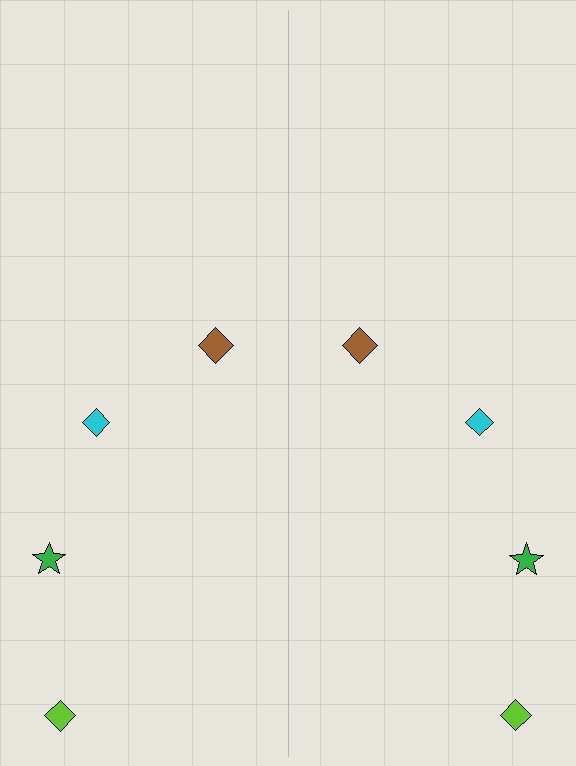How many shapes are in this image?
There are 8 shapes in this image.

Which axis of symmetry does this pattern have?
The pattern has a vertical axis of symmetry running through the center of the image.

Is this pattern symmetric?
Yes, this pattern has bilateral (reflection) symmetry.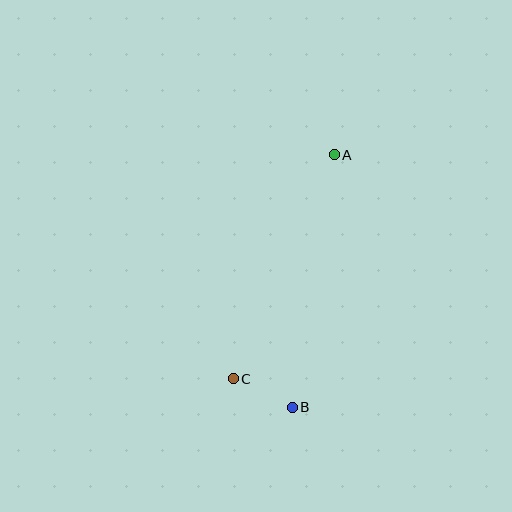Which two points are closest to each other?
Points B and C are closest to each other.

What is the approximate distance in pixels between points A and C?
The distance between A and C is approximately 245 pixels.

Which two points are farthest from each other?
Points A and B are farthest from each other.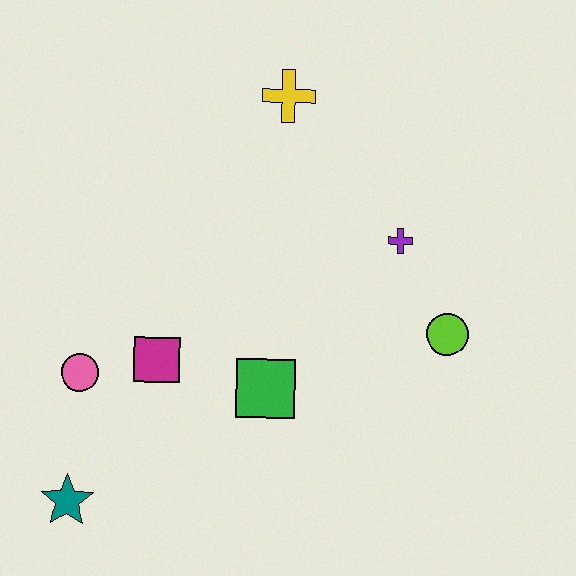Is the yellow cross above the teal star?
Yes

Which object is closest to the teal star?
The pink circle is closest to the teal star.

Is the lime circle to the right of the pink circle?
Yes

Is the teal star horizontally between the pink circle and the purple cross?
No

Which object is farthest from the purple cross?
The teal star is farthest from the purple cross.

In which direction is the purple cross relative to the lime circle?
The purple cross is above the lime circle.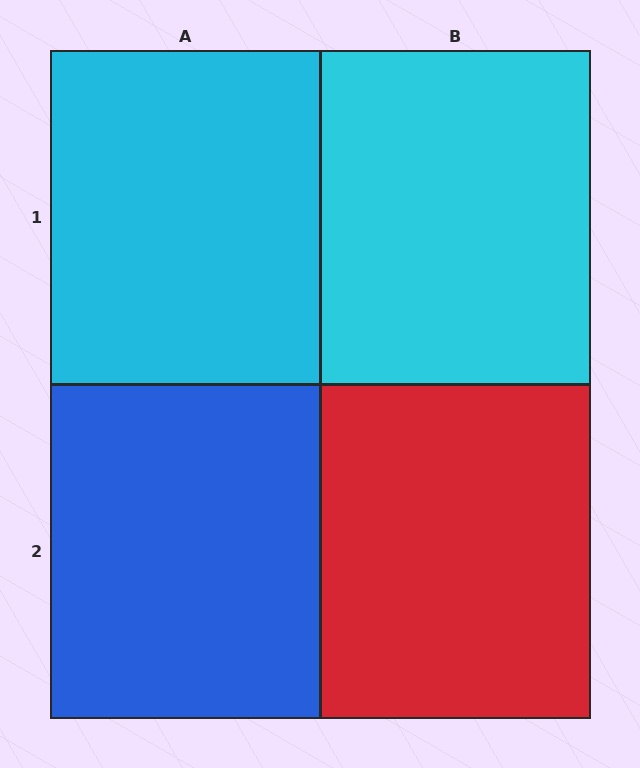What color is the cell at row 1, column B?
Cyan.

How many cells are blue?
1 cell is blue.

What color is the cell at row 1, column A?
Cyan.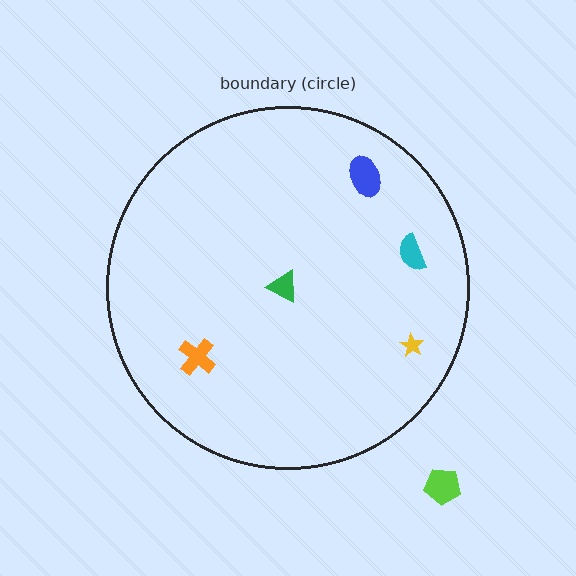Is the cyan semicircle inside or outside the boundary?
Inside.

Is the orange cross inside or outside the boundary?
Inside.